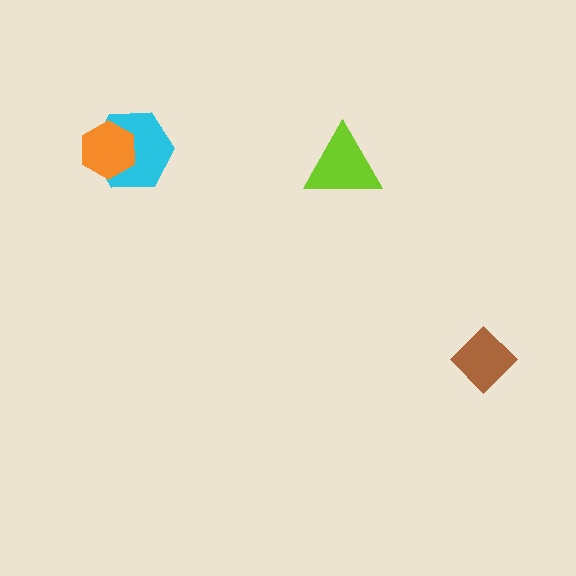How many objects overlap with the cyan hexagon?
1 object overlaps with the cyan hexagon.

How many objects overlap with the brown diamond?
0 objects overlap with the brown diamond.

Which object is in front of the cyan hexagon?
The orange hexagon is in front of the cyan hexagon.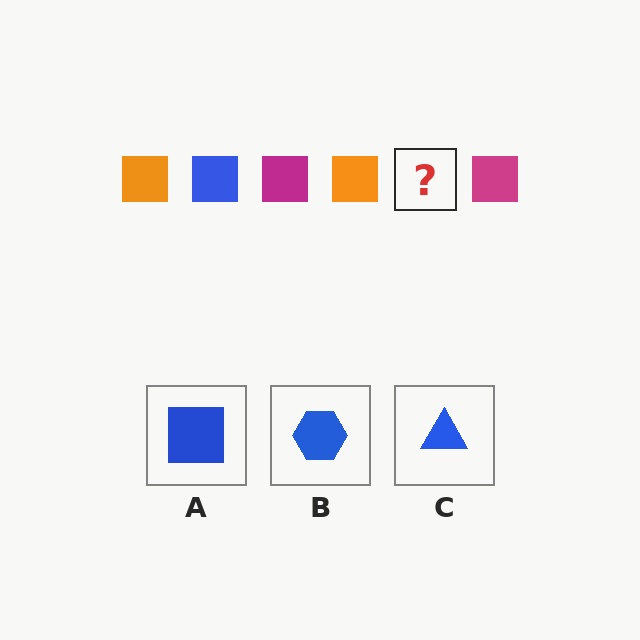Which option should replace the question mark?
Option A.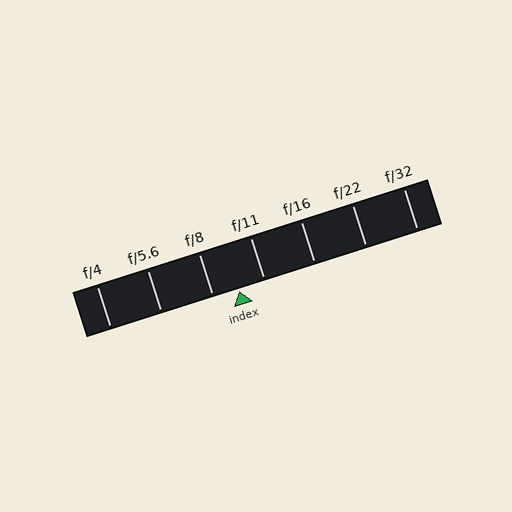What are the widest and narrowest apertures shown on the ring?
The widest aperture shown is f/4 and the narrowest is f/32.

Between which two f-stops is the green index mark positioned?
The index mark is between f/8 and f/11.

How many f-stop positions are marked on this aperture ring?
There are 7 f-stop positions marked.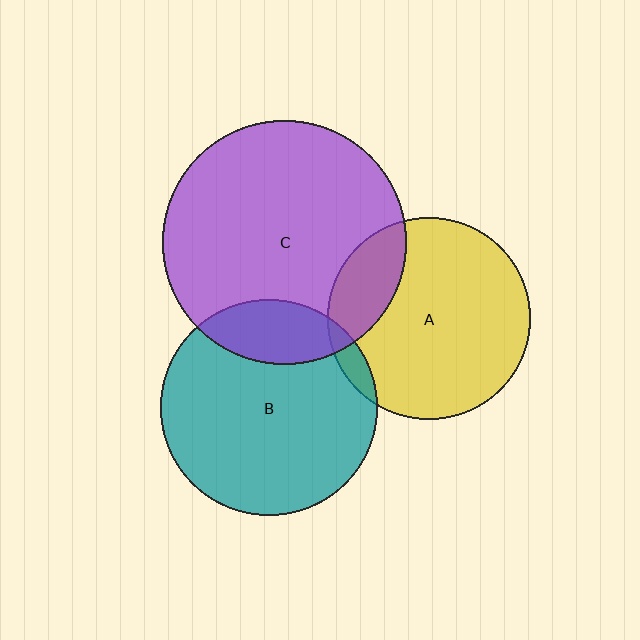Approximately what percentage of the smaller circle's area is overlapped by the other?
Approximately 20%.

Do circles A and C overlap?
Yes.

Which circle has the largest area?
Circle C (purple).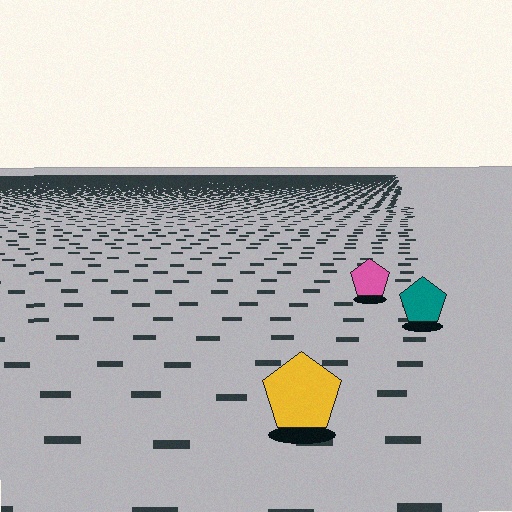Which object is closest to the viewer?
The yellow pentagon is closest. The texture marks near it are larger and more spread out.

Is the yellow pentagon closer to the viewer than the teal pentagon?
Yes. The yellow pentagon is closer — you can tell from the texture gradient: the ground texture is coarser near it.